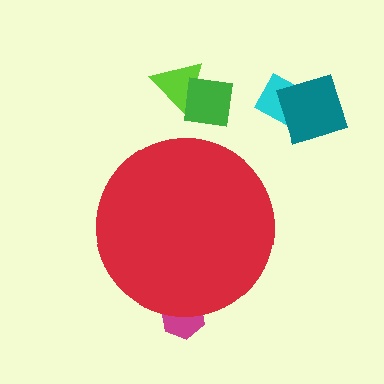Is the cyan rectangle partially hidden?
No, the cyan rectangle is fully visible.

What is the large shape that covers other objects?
A red circle.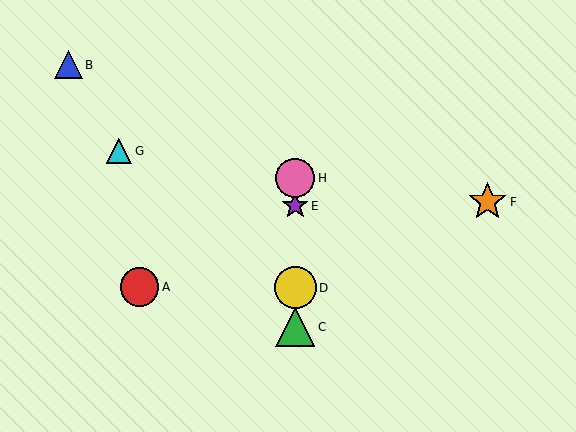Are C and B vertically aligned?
No, C is at x≈295 and B is at x≈68.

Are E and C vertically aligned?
Yes, both are at x≈295.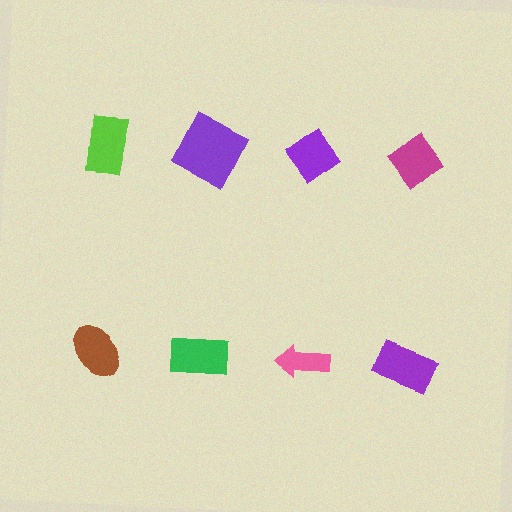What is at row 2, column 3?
A pink arrow.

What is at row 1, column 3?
A purple diamond.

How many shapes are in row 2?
4 shapes.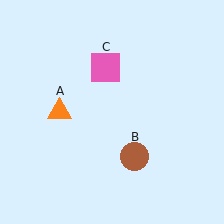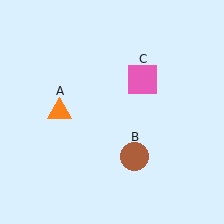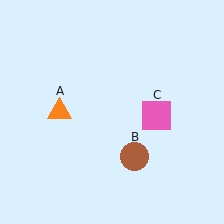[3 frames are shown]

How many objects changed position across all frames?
1 object changed position: pink square (object C).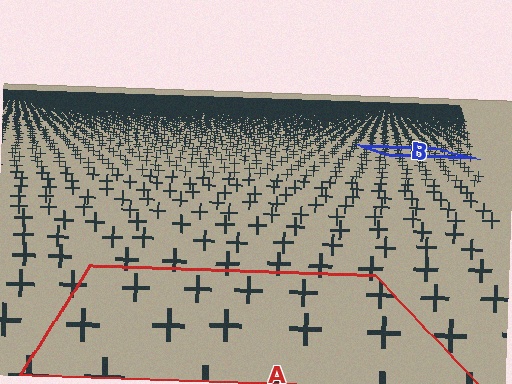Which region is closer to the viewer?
Region A is closer. The texture elements there are larger and more spread out.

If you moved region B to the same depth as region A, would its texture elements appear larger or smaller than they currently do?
They would appear larger. At a closer depth, the same texture elements are projected at a bigger on-screen size.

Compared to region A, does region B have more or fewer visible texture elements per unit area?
Region B has more texture elements per unit area — they are packed more densely because it is farther away.